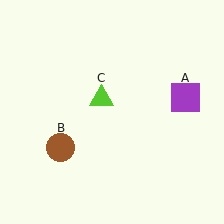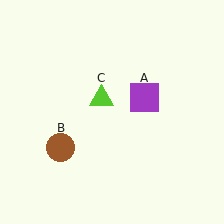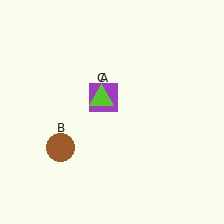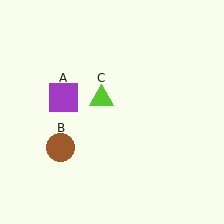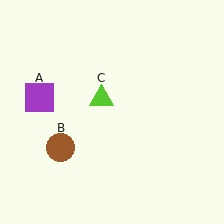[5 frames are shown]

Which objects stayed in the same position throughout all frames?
Brown circle (object B) and lime triangle (object C) remained stationary.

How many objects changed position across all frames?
1 object changed position: purple square (object A).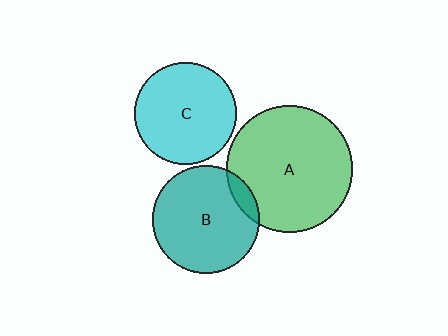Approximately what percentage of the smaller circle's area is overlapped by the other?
Approximately 10%.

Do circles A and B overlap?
Yes.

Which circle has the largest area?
Circle A (green).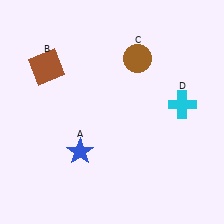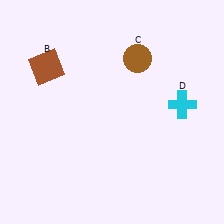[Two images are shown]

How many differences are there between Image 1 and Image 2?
There is 1 difference between the two images.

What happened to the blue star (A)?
The blue star (A) was removed in Image 2. It was in the bottom-left area of Image 1.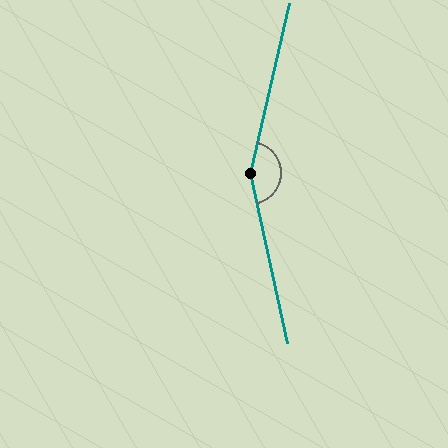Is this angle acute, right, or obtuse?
It is obtuse.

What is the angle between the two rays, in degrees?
Approximately 155 degrees.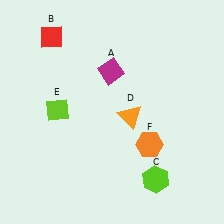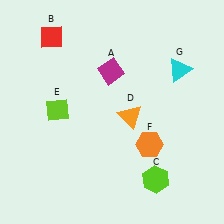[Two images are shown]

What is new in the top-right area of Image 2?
A cyan triangle (G) was added in the top-right area of Image 2.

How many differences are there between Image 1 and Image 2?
There is 1 difference between the two images.